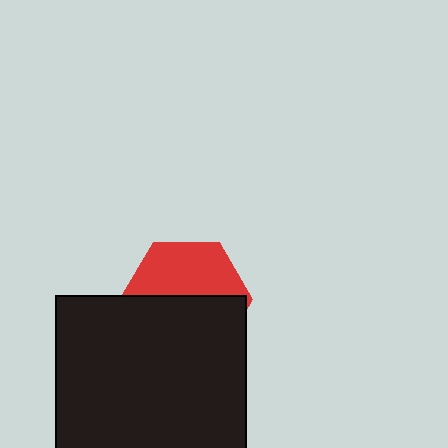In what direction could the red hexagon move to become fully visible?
The red hexagon could move up. That would shift it out from behind the black square entirely.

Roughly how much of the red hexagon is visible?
About half of it is visible (roughly 46%).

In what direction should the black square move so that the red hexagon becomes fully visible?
The black square should move down. That is the shortest direction to clear the overlap and leave the red hexagon fully visible.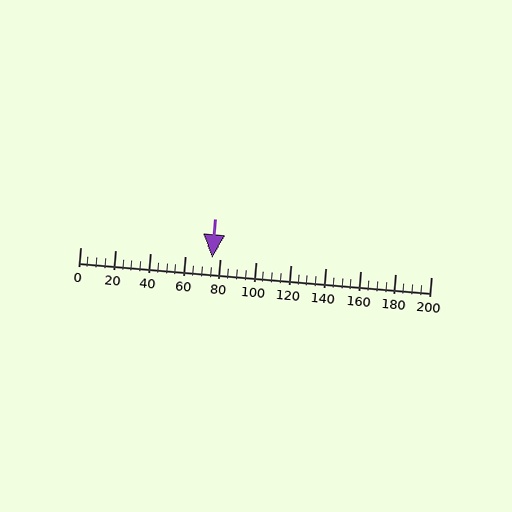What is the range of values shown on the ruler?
The ruler shows values from 0 to 200.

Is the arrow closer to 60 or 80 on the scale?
The arrow is closer to 80.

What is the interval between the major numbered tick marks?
The major tick marks are spaced 20 units apart.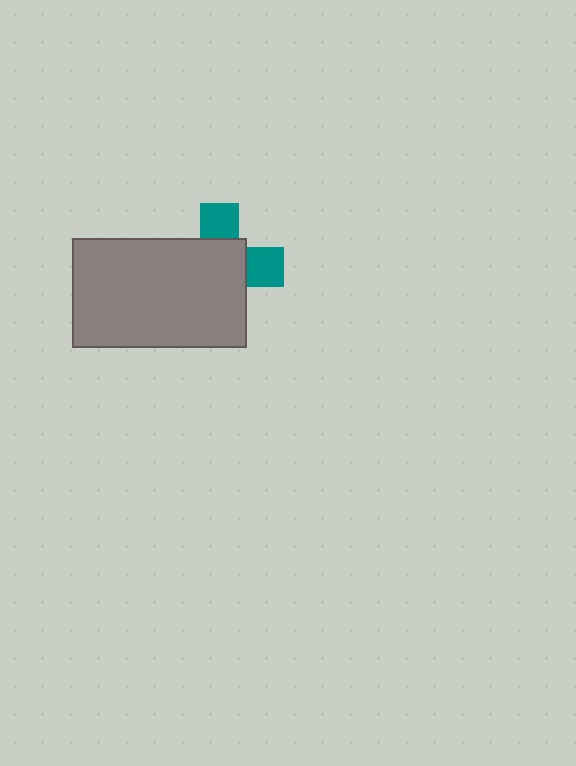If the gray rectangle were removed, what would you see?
You would see the complete teal cross.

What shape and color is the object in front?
The object in front is a gray rectangle.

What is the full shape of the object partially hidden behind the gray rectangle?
The partially hidden object is a teal cross.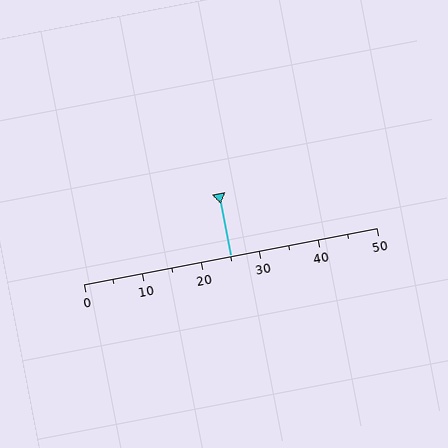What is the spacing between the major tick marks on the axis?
The major ticks are spaced 10 apart.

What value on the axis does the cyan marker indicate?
The marker indicates approximately 25.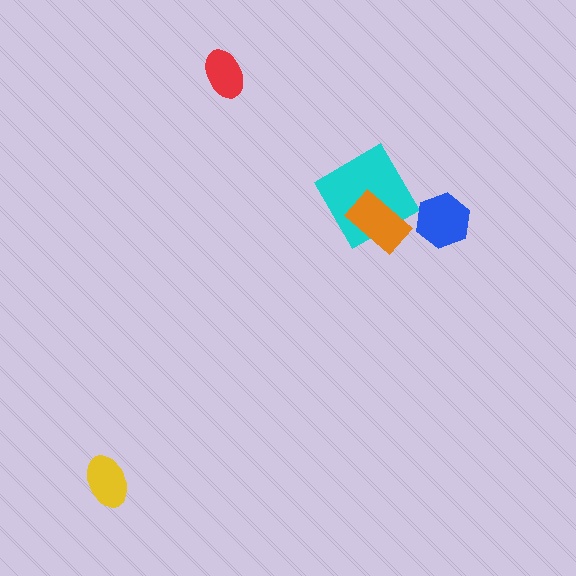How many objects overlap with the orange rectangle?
1 object overlaps with the orange rectangle.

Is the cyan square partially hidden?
Yes, it is partially covered by another shape.